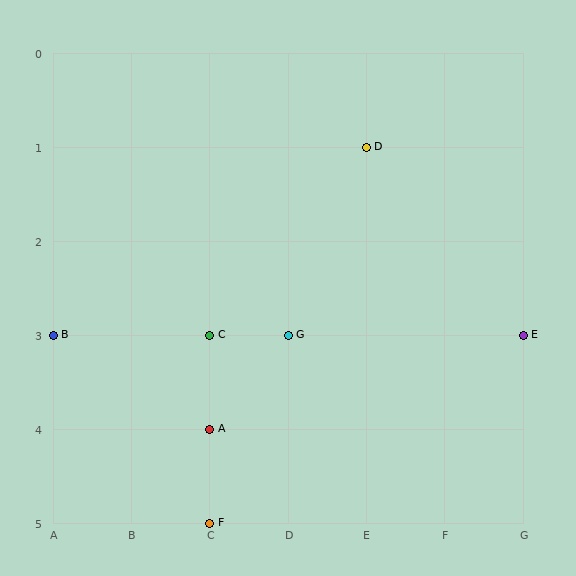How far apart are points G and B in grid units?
Points G and B are 3 columns apart.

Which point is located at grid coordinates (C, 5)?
Point F is at (C, 5).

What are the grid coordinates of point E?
Point E is at grid coordinates (G, 3).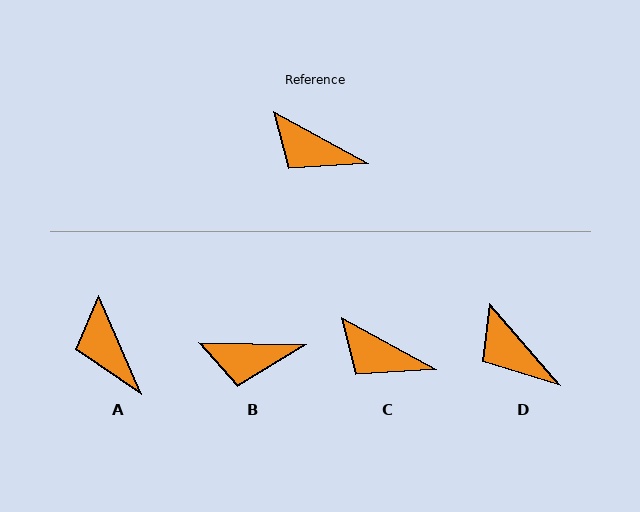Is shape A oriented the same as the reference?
No, it is off by about 38 degrees.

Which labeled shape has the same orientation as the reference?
C.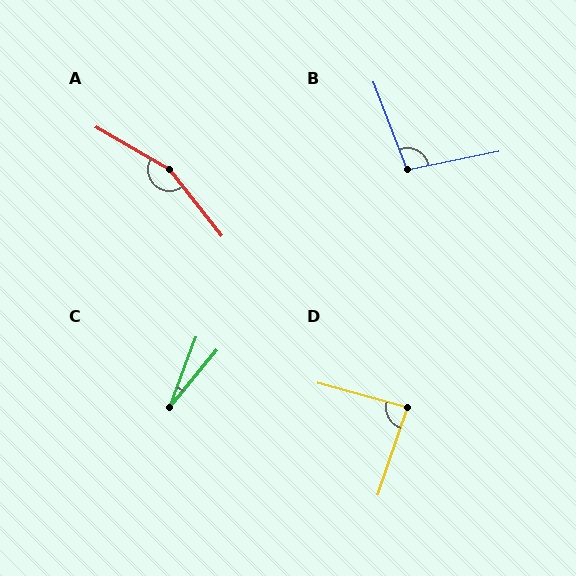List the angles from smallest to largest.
C (19°), D (87°), B (100°), A (158°).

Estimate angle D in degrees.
Approximately 87 degrees.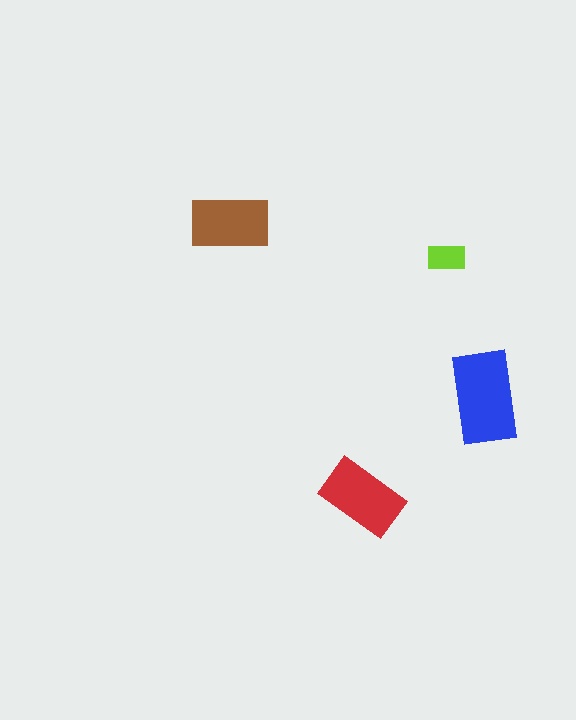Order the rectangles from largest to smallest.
the blue one, the red one, the brown one, the lime one.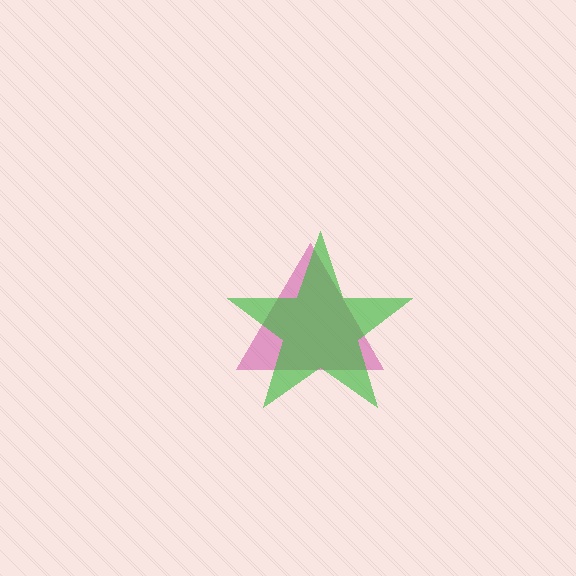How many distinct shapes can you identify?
There are 2 distinct shapes: a magenta triangle, a green star.